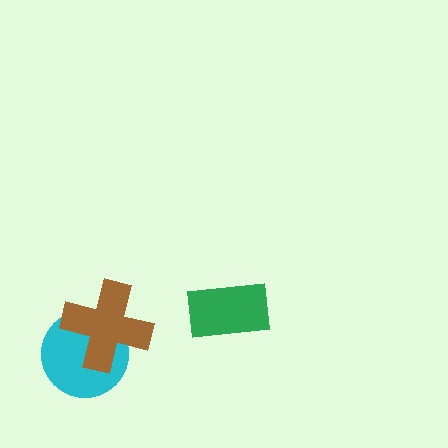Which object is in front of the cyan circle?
The brown cross is in front of the cyan circle.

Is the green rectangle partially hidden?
No, no other shape covers it.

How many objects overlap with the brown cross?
1 object overlaps with the brown cross.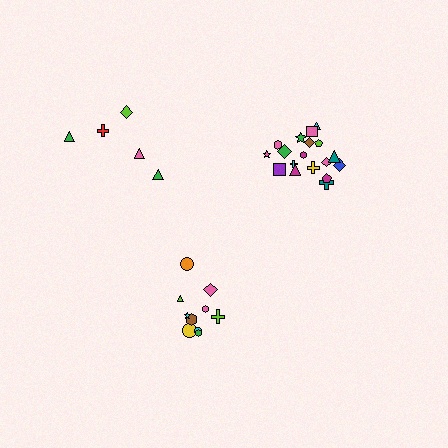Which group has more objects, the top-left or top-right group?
The top-right group.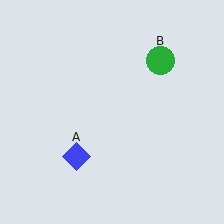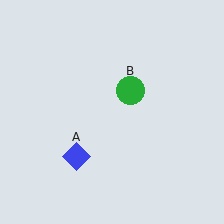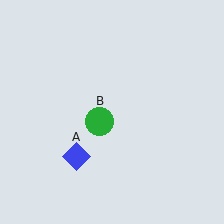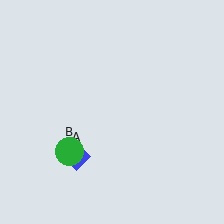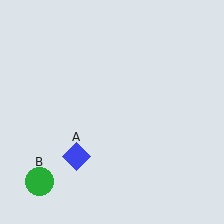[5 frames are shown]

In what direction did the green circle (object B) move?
The green circle (object B) moved down and to the left.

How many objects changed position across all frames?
1 object changed position: green circle (object B).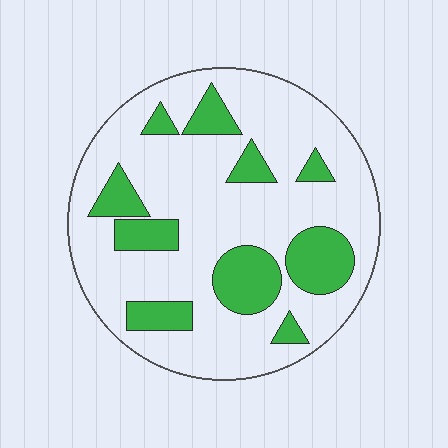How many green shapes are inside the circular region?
10.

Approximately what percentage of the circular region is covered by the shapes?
Approximately 25%.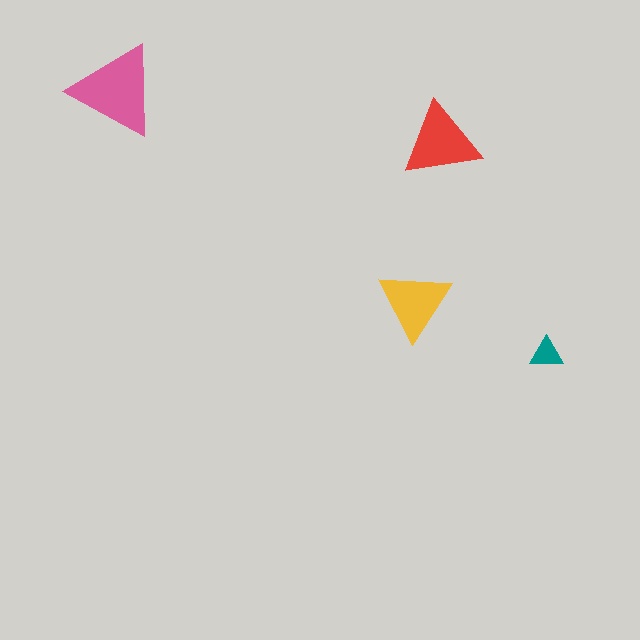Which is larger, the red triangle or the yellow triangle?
The red one.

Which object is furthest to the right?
The teal triangle is rightmost.